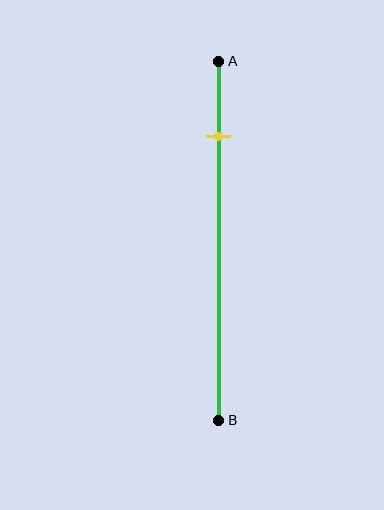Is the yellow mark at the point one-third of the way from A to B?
No, the mark is at about 20% from A, not at the 33% one-third point.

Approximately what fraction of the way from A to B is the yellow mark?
The yellow mark is approximately 20% of the way from A to B.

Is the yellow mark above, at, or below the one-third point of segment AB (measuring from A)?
The yellow mark is above the one-third point of segment AB.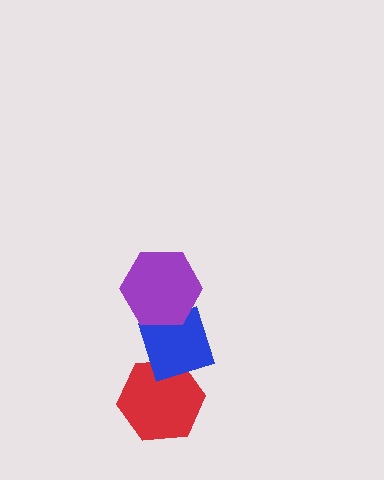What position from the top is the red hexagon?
The red hexagon is 3rd from the top.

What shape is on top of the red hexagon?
The blue diamond is on top of the red hexagon.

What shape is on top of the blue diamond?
The purple hexagon is on top of the blue diamond.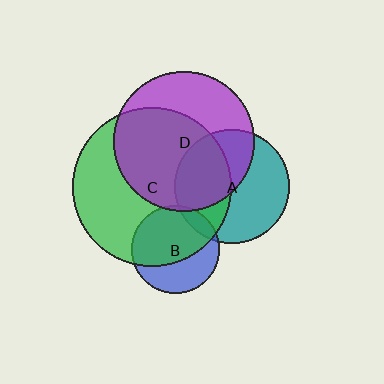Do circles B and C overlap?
Yes.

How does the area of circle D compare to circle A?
Approximately 1.5 times.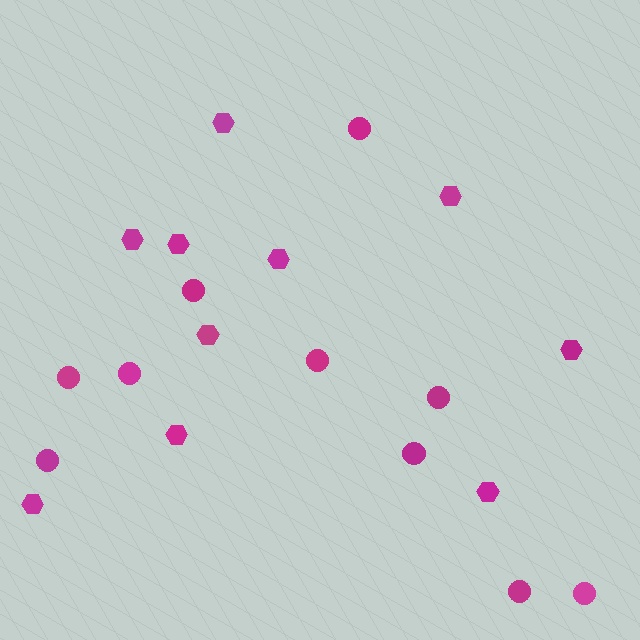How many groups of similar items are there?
There are 2 groups: one group of hexagons (10) and one group of circles (10).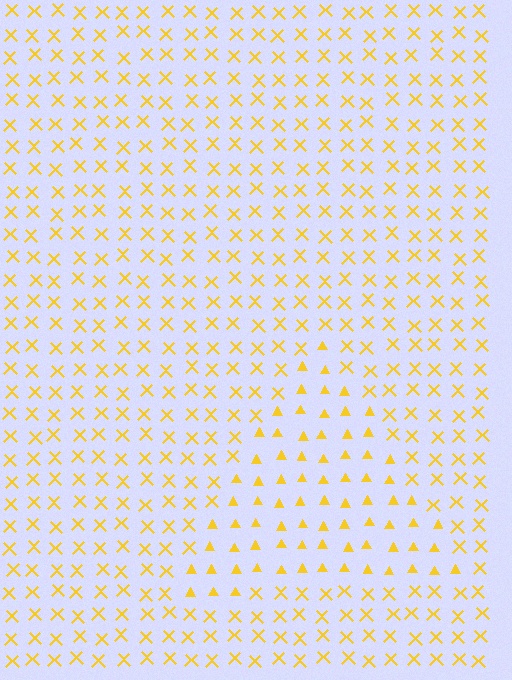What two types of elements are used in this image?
The image uses triangles inside the triangle region and X marks outside it.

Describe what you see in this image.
The image is filled with small yellow elements arranged in a uniform grid. A triangle-shaped region contains triangles, while the surrounding area contains X marks. The boundary is defined purely by the change in element shape.